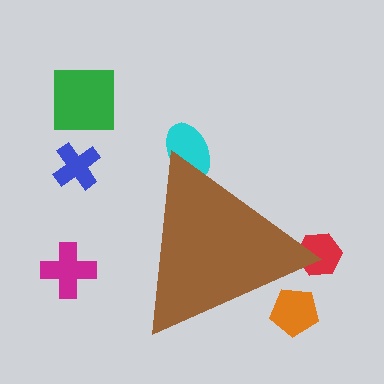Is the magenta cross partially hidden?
No, the magenta cross is fully visible.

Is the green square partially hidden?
No, the green square is fully visible.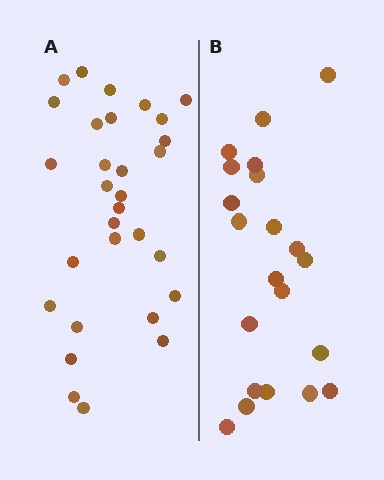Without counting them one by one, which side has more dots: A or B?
Region A (the left region) has more dots.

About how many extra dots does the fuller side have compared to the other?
Region A has roughly 8 or so more dots than region B.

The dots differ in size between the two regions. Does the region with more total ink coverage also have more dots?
No. Region B has more total ink coverage because its dots are larger, but region A actually contains more individual dots. Total area can be misleading — the number of items is what matters here.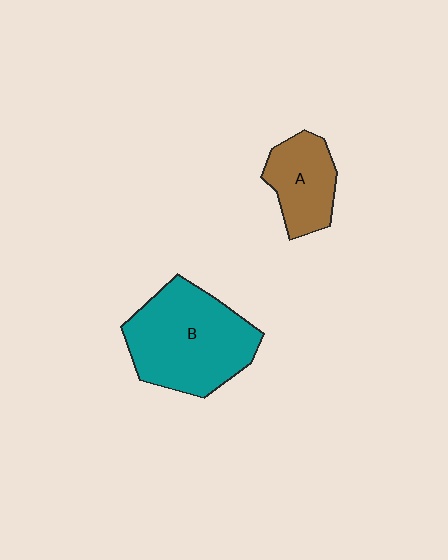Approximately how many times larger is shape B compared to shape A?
Approximately 2.0 times.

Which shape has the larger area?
Shape B (teal).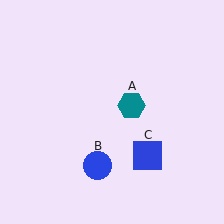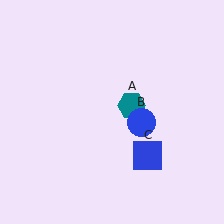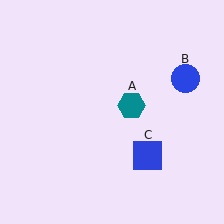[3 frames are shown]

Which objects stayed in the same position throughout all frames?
Teal hexagon (object A) and blue square (object C) remained stationary.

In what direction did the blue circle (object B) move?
The blue circle (object B) moved up and to the right.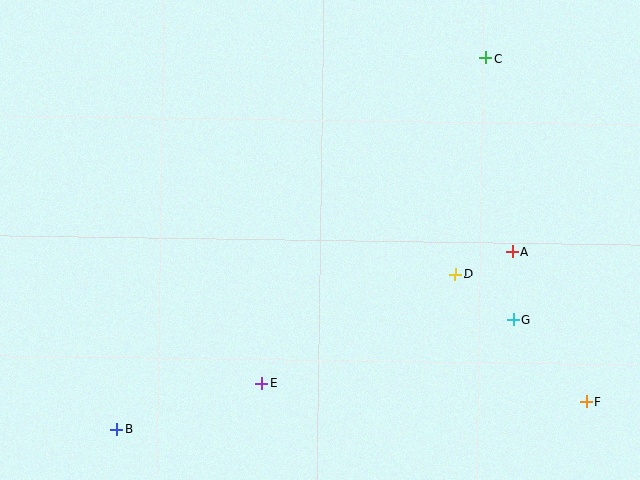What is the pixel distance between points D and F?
The distance between D and F is 182 pixels.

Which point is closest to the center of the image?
Point D at (455, 274) is closest to the center.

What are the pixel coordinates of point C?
Point C is at (485, 58).